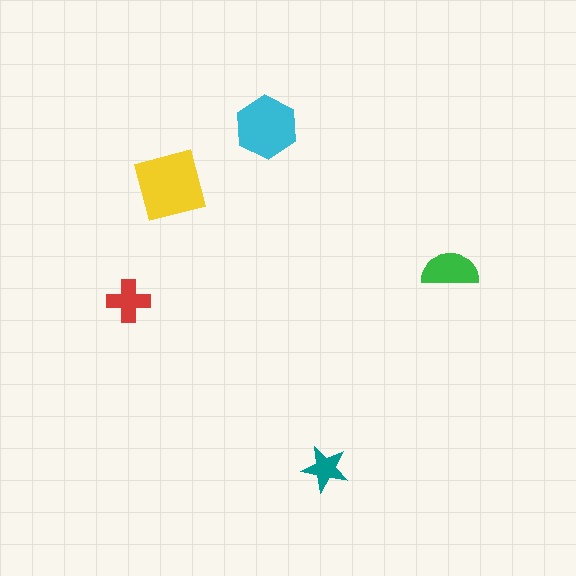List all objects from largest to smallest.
The yellow square, the cyan hexagon, the green semicircle, the red cross, the teal star.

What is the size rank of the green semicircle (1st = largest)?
3rd.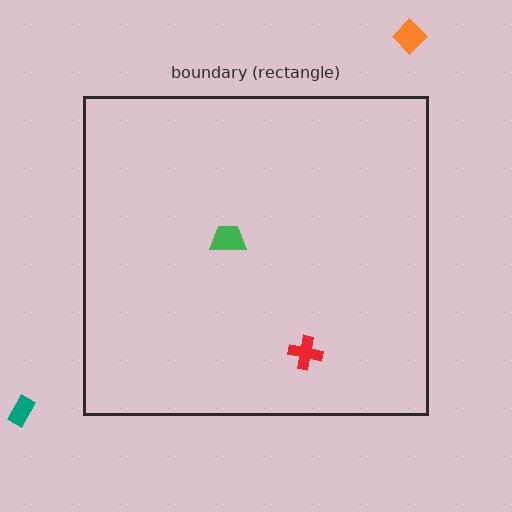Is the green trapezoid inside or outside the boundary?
Inside.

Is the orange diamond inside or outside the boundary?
Outside.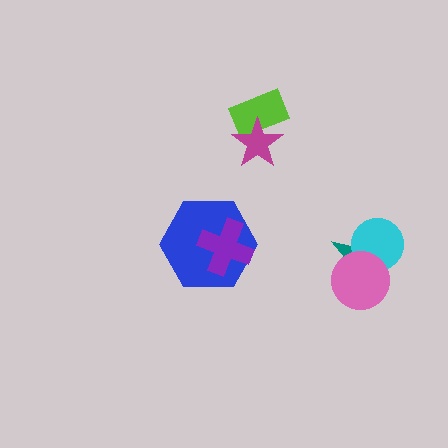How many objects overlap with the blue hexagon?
1 object overlaps with the blue hexagon.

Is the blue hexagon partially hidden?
Yes, it is partially covered by another shape.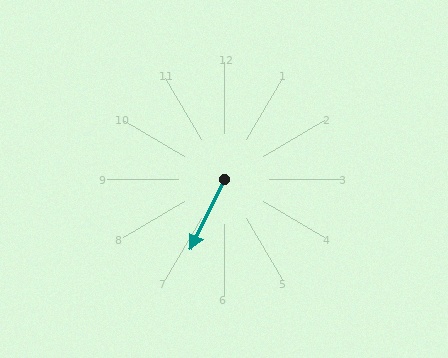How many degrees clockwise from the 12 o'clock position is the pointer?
Approximately 206 degrees.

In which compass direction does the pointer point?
Southwest.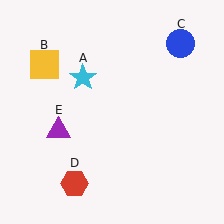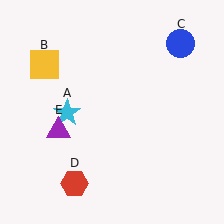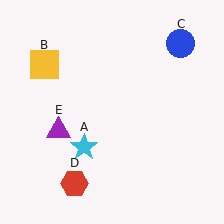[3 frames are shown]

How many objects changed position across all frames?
1 object changed position: cyan star (object A).